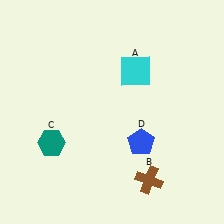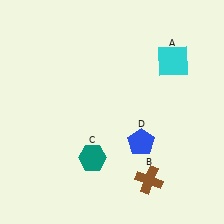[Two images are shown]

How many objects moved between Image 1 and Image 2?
2 objects moved between the two images.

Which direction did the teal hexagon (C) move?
The teal hexagon (C) moved right.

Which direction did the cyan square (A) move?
The cyan square (A) moved right.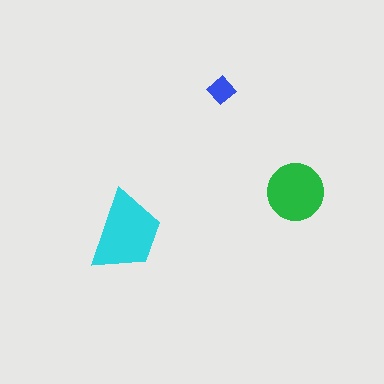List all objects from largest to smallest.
The cyan trapezoid, the green circle, the blue diamond.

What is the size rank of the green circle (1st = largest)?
2nd.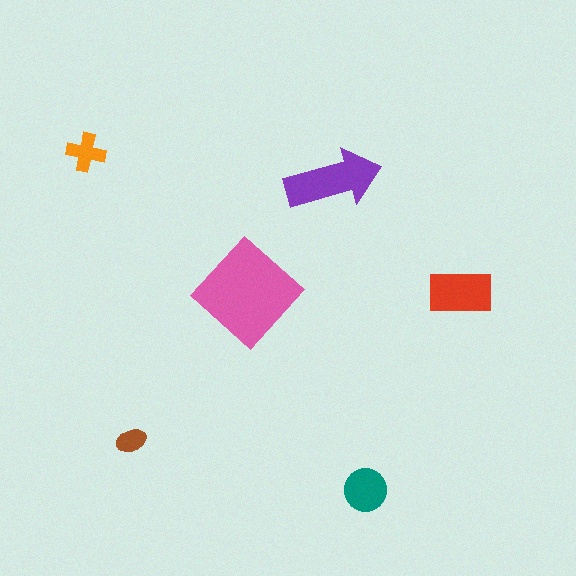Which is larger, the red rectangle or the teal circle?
The red rectangle.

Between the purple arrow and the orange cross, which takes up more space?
The purple arrow.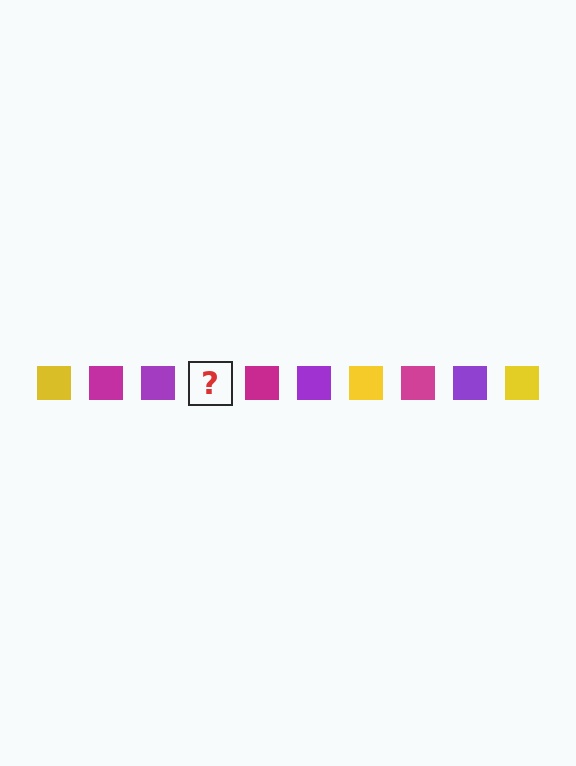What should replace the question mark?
The question mark should be replaced with a yellow square.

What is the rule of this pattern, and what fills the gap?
The rule is that the pattern cycles through yellow, magenta, purple squares. The gap should be filled with a yellow square.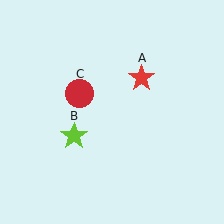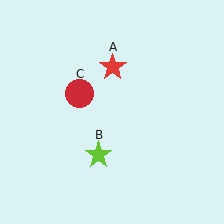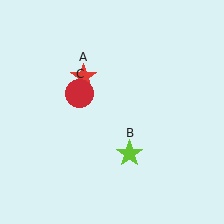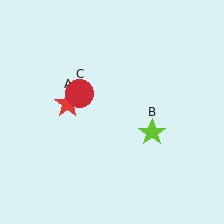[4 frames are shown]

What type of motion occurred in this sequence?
The red star (object A), lime star (object B) rotated counterclockwise around the center of the scene.